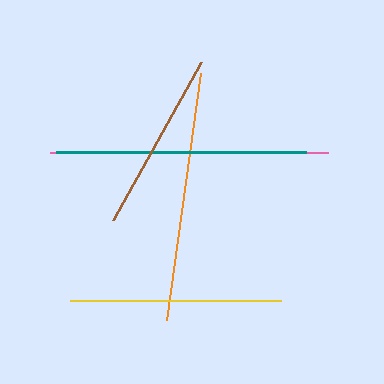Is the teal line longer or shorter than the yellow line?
The teal line is longer than the yellow line.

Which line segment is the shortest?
The brown line is the shortest at approximately 181 pixels.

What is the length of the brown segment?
The brown segment is approximately 181 pixels long.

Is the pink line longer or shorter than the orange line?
The pink line is longer than the orange line.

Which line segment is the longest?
The pink line is the longest at approximately 278 pixels.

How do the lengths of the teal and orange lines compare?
The teal and orange lines are approximately the same length.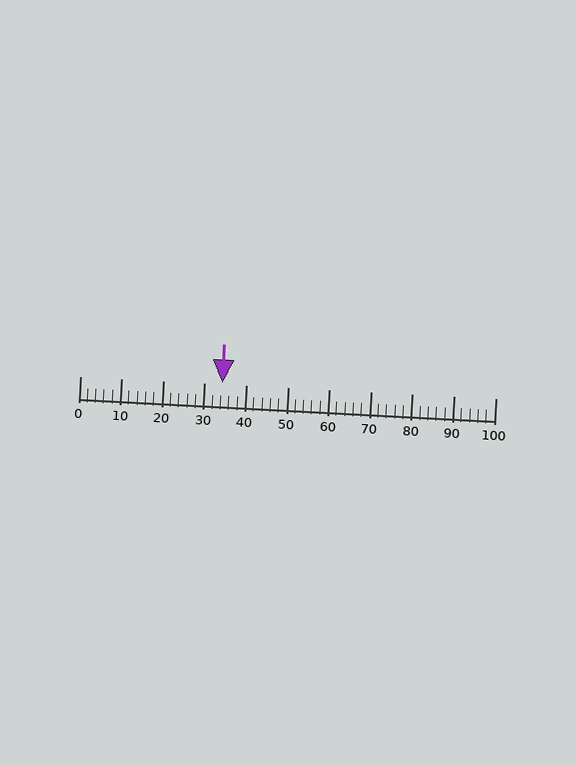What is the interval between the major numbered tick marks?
The major tick marks are spaced 10 units apart.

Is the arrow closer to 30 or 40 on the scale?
The arrow is closer to 30.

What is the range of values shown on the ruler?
The ruler shows values from 0 to 100.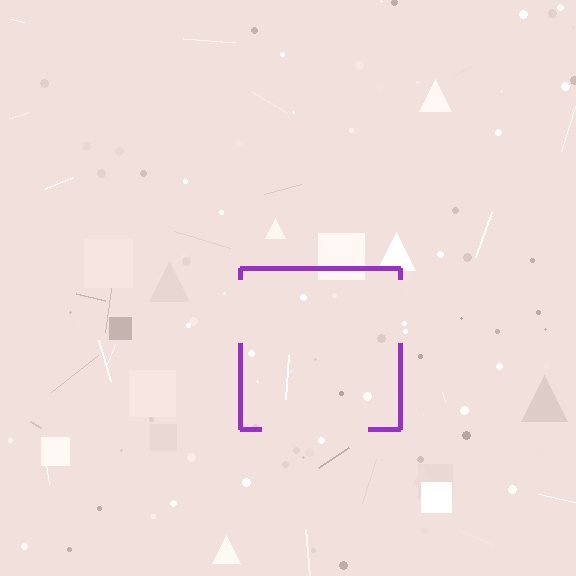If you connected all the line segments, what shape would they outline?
They would outline a square.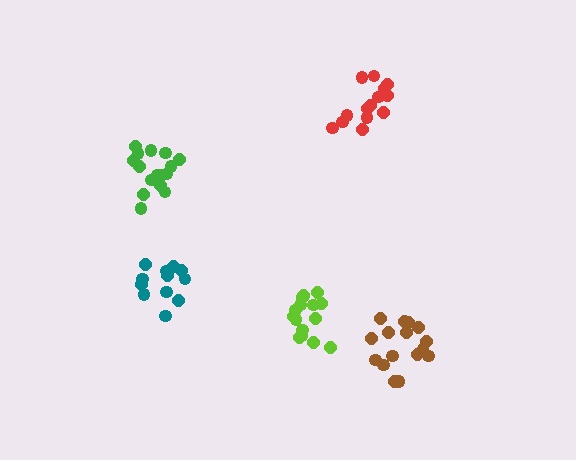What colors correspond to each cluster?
The clusters are colored: red, green, teal, brown, lime.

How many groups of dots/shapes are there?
There are 5 groups.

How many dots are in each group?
Group 1: 14 dots, Group 2: 17 dots, Group 3: 12 dots, Group 4: 16 dots, Group 5: 15 dots (74 total).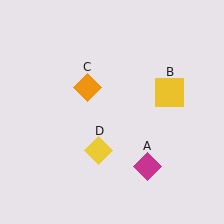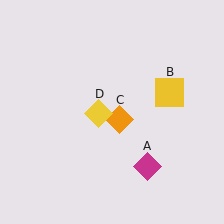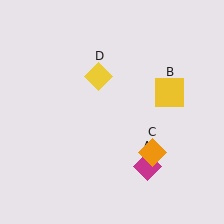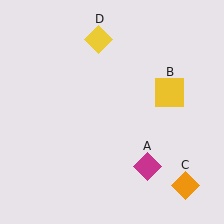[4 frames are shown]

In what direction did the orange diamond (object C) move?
The orange diamond (object C) moved down and to the right.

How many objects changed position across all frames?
2 objects changed position: orange diamond (object C), yellow diamond (object D).